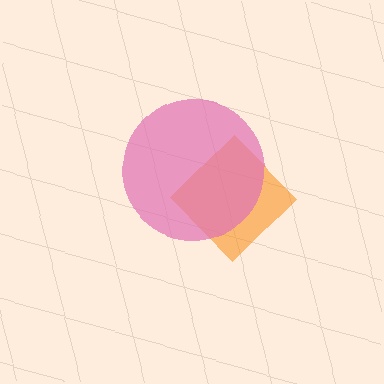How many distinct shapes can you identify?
There are 2 distinct shapes: an orange diamond, a pink circle.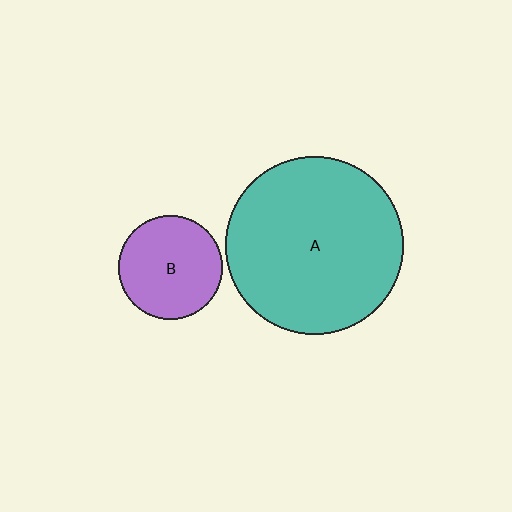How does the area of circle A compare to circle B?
Approximately 2.9 times.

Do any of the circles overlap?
No, none of the circles overlap.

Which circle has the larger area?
Circle A (teal).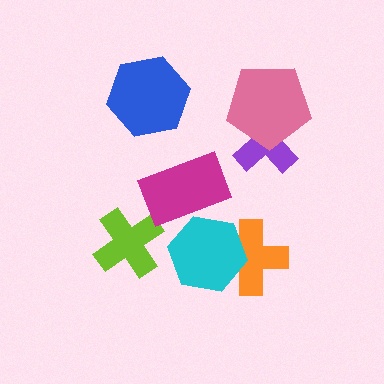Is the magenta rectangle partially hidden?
Yes, it is partially covered by another shape.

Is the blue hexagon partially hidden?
No, no other shape covers it.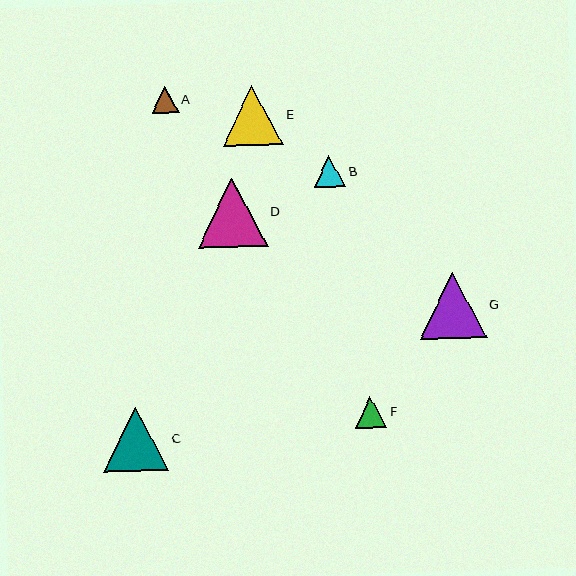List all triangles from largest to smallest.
From largest to smallest: D, G, C, E, B, F, A.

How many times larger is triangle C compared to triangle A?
Triangle C is approximately 2.4 times the size of triangle A.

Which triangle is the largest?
Triangle D is the largest with a size of approximately 70 pixels.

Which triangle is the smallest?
Triangle A is the smallest with a size of approximately 27 pixels.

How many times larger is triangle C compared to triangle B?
Triangle C is approximately 2.1 times the size of triangle B.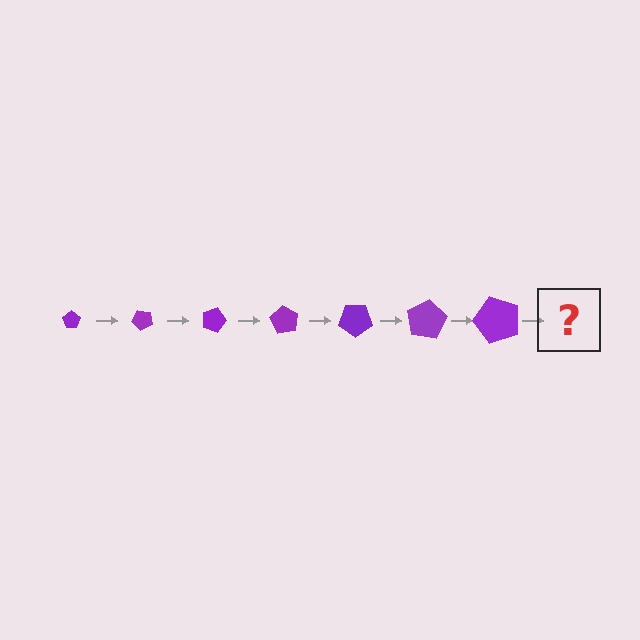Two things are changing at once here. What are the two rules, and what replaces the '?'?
The two rules are that the pentagon grows larger each step and it rotates 45 degrees each step. The '?' should be a pentagon, larger than the previous one and rotated 315 degrees from the start.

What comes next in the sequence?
The next element should be a pentagon, larger than the previous one and rotated 315 degrees from the start.